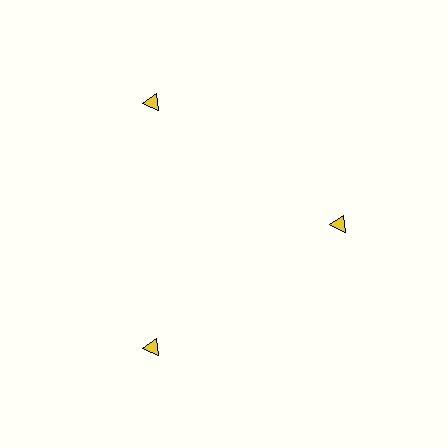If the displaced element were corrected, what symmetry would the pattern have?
It would have 3-fold rotational symmetry — the pattern would map onto itself every 120 degrees.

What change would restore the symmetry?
The symmetry would be restored by moving it outward, back onto the ring so that all 3 triangles sit at equal angles and equal distance from the center.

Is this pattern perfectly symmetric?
No. The 3 yellow triangles are arranged in a ring, but one element near the 3 o'clock position is pulled inward toward the center, breaking the 3-fold rotational symmetry.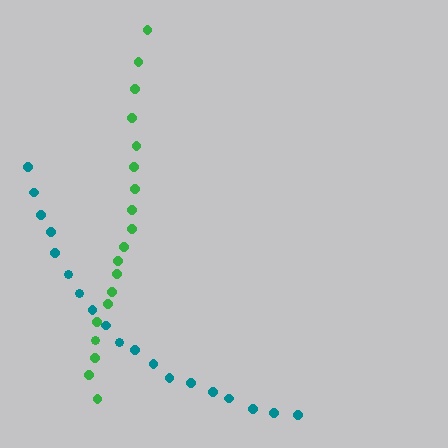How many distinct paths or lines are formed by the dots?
There are 2 distinct paths.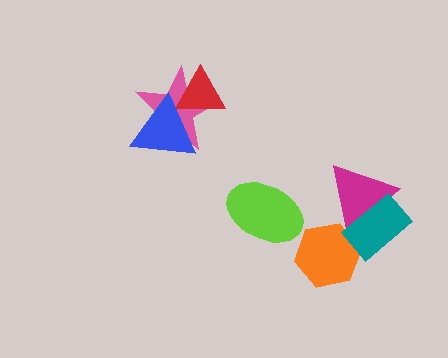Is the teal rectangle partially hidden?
No, no other shape covers it.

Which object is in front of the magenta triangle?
The teal rectangle is in front of the magenta triangle.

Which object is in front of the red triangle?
The blue triangle is in front of the red triangle.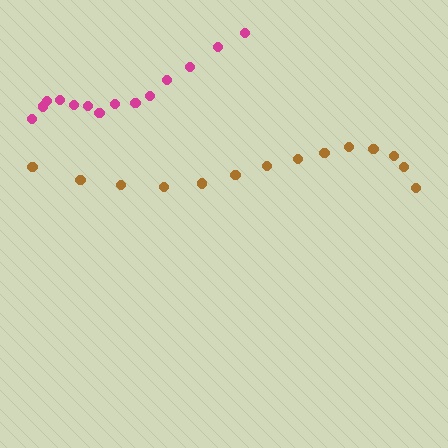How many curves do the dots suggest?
There are 2 distinct paths.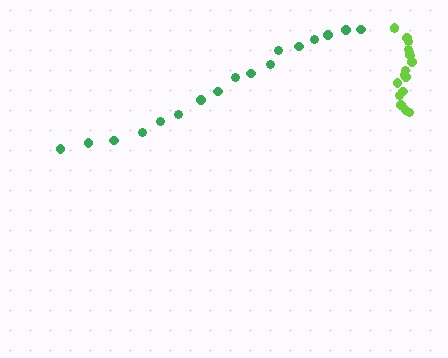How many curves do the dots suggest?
There are 2 distinct paths.